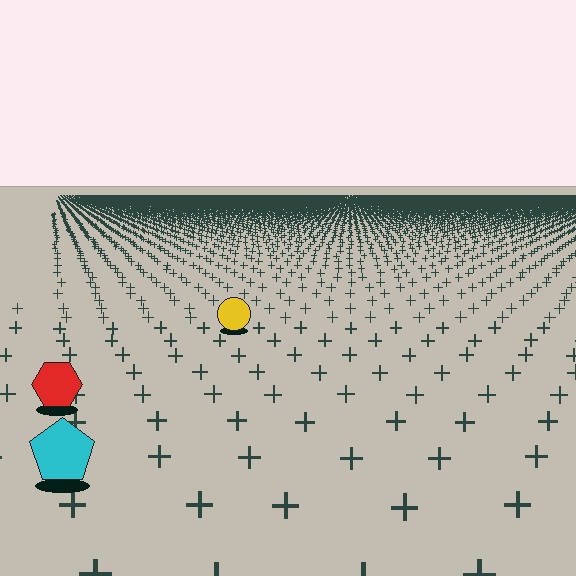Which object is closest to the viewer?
The cyan pentagon is closest. The texture marks near it are larger and more spread out.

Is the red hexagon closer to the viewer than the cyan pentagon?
No. The cyan pentagon is closer — you can tell from the texture gradient: the ground texture is coarser near it.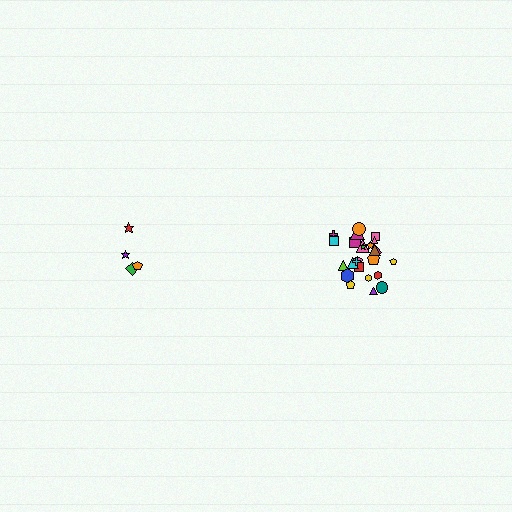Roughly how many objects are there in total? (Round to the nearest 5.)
Roughly 30 objects in total.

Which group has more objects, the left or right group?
The right group.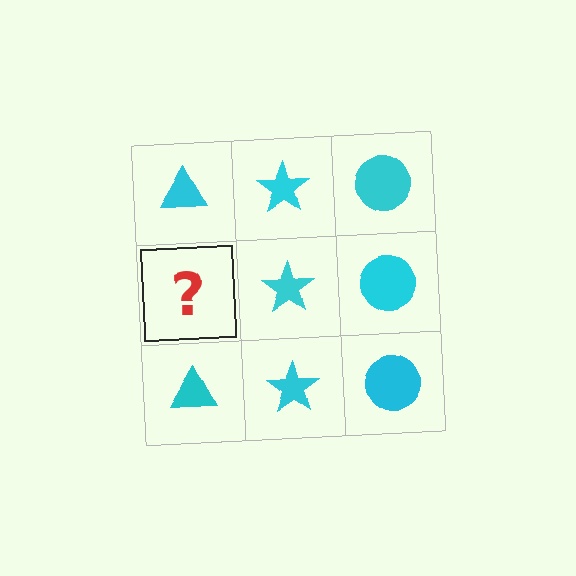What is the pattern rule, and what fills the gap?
The rule is that each column has a consistent shape. The gap should be filled with a cyan triangle.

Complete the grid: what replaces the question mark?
The question mark should be replaced with a cyan triangle.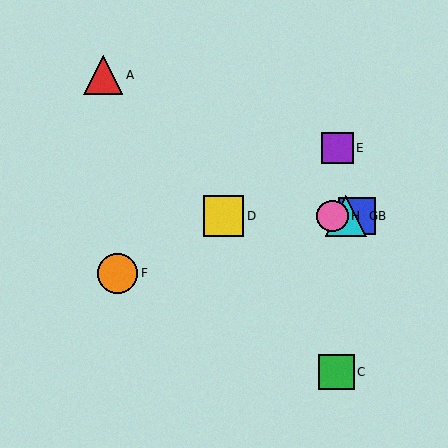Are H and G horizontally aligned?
Yes, both are at y≈216.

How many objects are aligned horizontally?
4 objects (B, D, G, H) are aligned horizontally.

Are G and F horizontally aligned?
No, G is at y≈216 and F is at y≈273.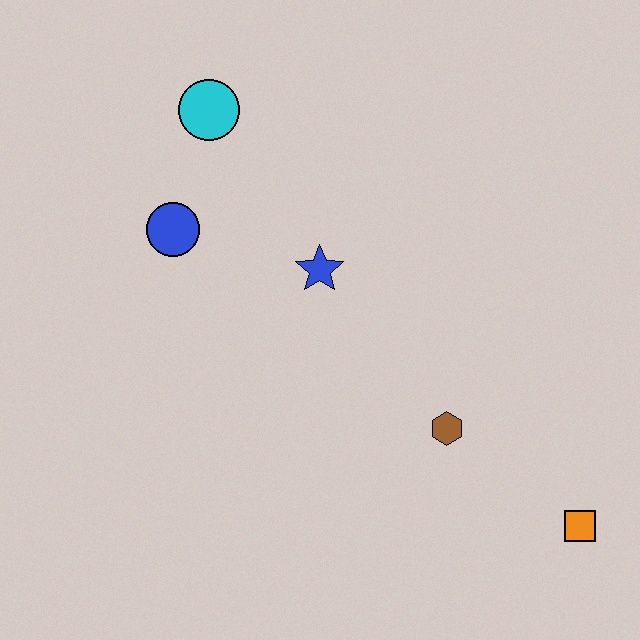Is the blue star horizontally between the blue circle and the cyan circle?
No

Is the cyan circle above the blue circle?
Yes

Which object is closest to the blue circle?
The cyan circle is closest to the blue circle.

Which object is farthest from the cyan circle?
The orange square is farthest from the cyan circle.